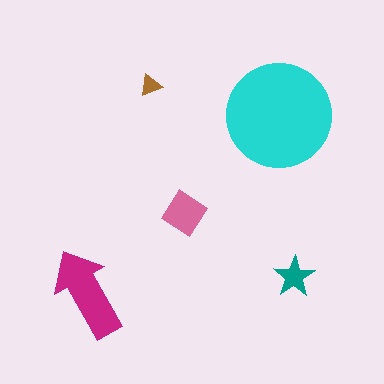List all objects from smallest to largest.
The brown triangle, the teal star, the pink diamond, the magenta arrow, the cyan circle.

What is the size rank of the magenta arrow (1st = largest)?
2nd.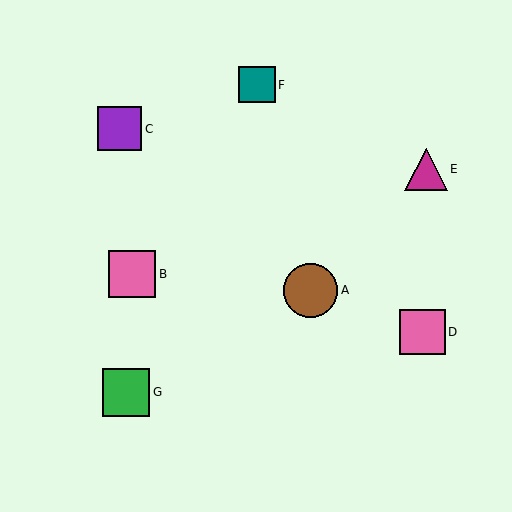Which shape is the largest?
The brown circle (labeled A) is the largest.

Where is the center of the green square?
The center of the green square is at (126, 392).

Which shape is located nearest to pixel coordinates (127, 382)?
The green square (labeled G) at (126, 392) is nearest to that location.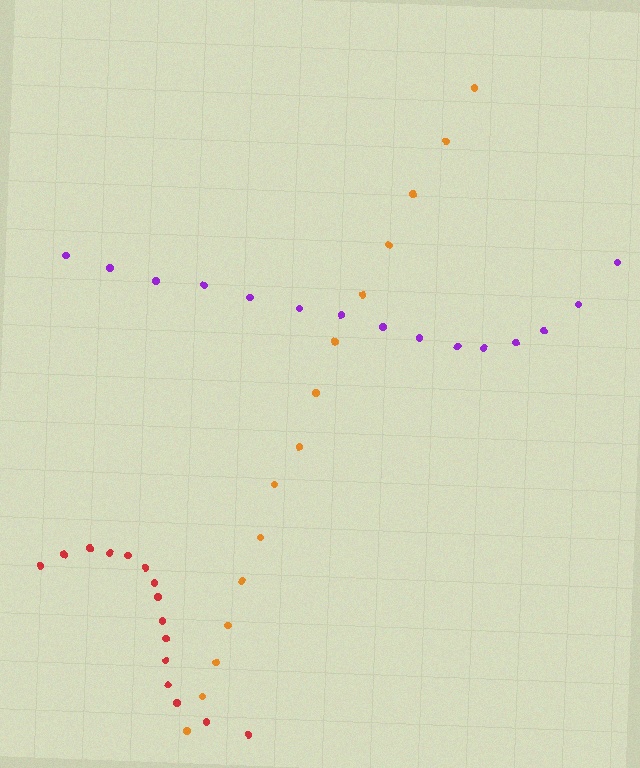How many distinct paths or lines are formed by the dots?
There are 3 distinct paths.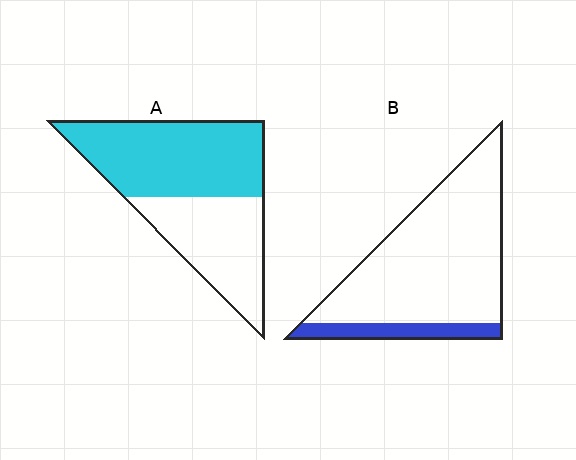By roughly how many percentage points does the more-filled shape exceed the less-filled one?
By roughly 45 percentage points (A over B).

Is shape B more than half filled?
No.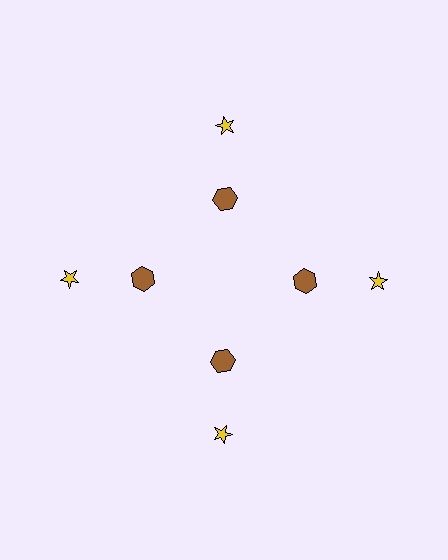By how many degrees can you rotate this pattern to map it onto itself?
The pattern maps onto itself every 90 degrees of rotation.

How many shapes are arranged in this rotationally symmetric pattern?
There are 8 shapes, arranged in 4 groups of 2.